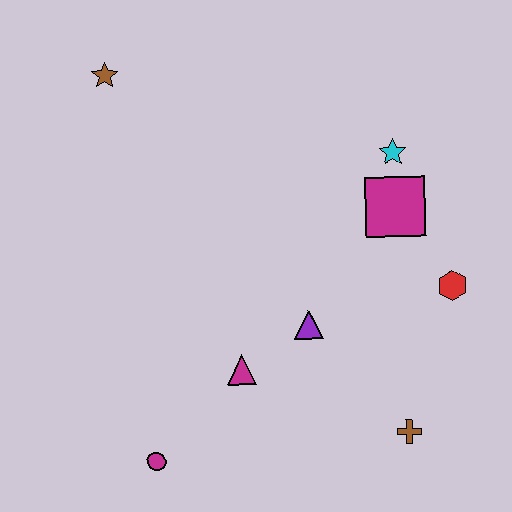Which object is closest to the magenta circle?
The magenta triangle is closest to the magenta circle.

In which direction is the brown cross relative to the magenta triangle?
The brown cross is to the right of the magenta triangle.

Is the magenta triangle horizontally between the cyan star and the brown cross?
No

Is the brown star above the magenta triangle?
Yes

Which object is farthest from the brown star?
The brown cross is farthest from the brown star.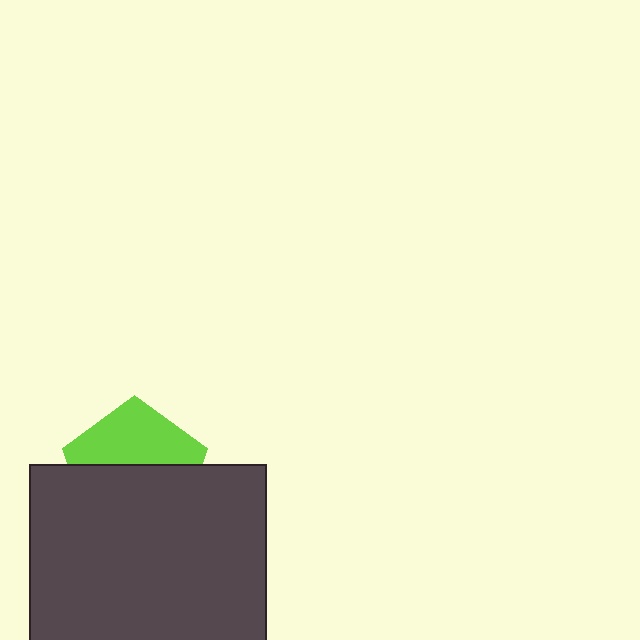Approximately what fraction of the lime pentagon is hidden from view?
Roughly 57% of the lime pentagon is hidden behind the dark gray square.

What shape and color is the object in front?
The object in front is a dark gray square.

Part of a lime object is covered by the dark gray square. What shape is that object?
It is a pentagon.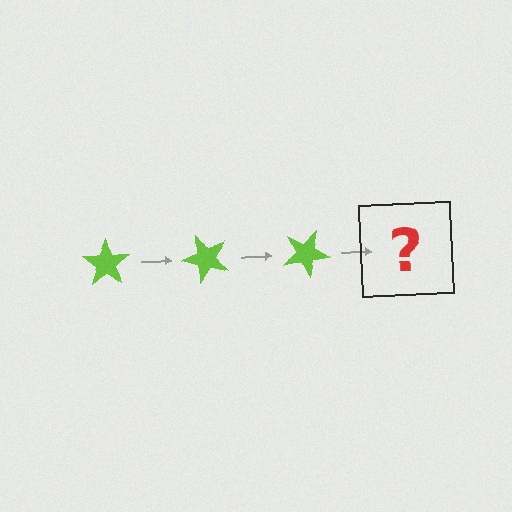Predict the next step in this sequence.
The next step is a lime star rotated 150 degrees.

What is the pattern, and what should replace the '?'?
The pattern is that the star rotates 50 degrees each step. The '?' should be a lime star rotated 150 degrees.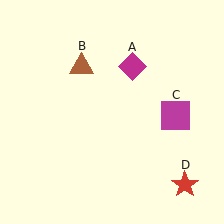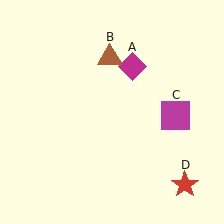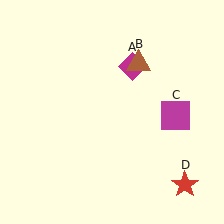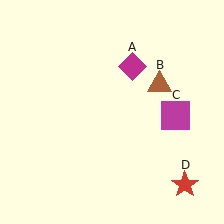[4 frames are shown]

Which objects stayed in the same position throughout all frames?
Magenta diamond (object A) and magenta square (object C) and red star (object D) remained stationary.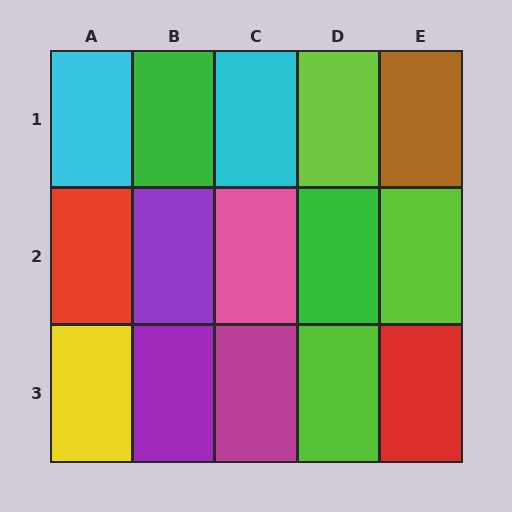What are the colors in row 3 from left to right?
Yellow, purple, magenta, lime, red.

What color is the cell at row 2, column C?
Pink.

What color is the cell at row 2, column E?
Lime.